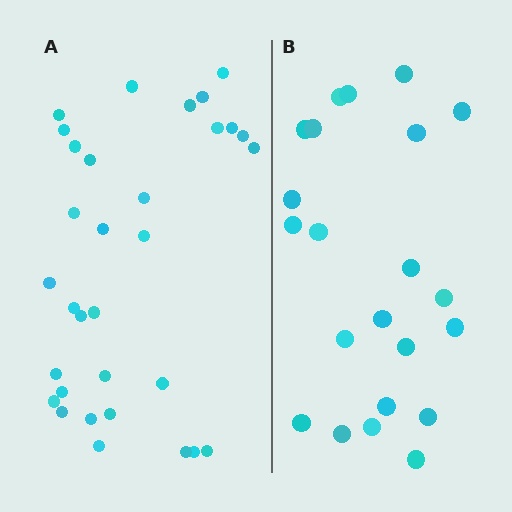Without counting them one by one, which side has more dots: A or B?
Region A (the left region) has more dots.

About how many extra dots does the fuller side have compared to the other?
Region A has roughly 10 or so more dots than region B.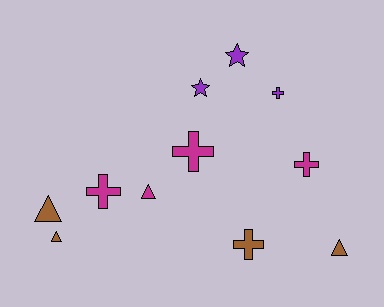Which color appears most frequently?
Brown, with 4 objects.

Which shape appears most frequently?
Cross, with 5 objects.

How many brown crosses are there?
There is 1 brown cross.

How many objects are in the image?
There are 11 objects.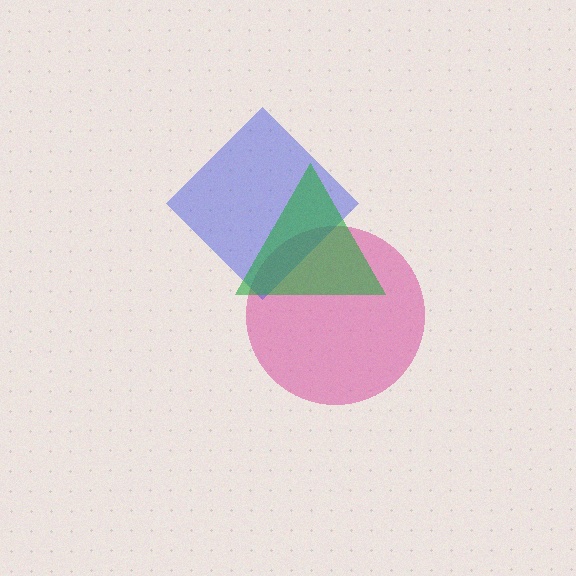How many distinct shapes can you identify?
There are 3 distinct shapes: a pink circle, a blue diamond, a green triangle.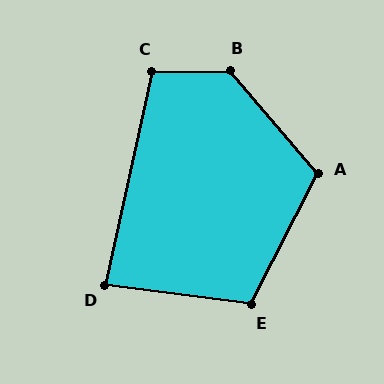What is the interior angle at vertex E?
Approximately 109 degrees (obtuse).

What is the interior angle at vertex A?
Approximately 113 degrees (obtuse).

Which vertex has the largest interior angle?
B, at approximately 130 degrees.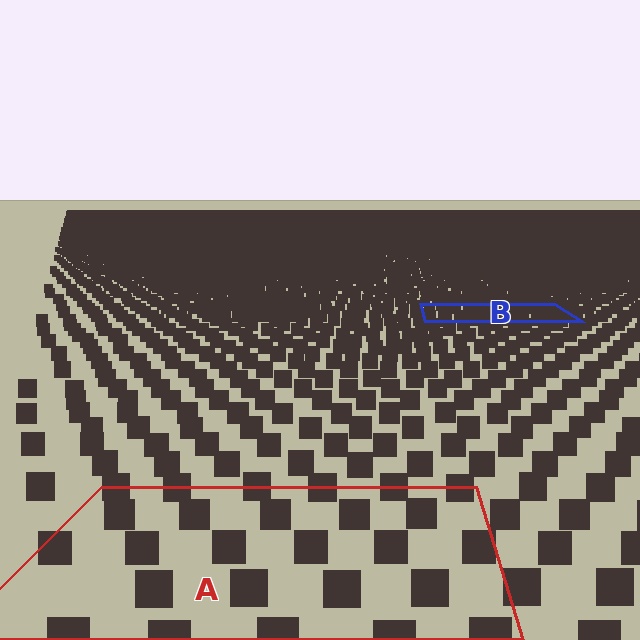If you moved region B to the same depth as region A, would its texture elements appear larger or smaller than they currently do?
They would appear larger. At a closer depth, the same texture elements are projected at a bigger on-screen size.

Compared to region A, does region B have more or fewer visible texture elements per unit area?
Region B has more texture elements per unit area — they are packed more densely because it is farther away.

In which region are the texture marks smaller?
The texture marks are smaller in region B, because it is farther away.